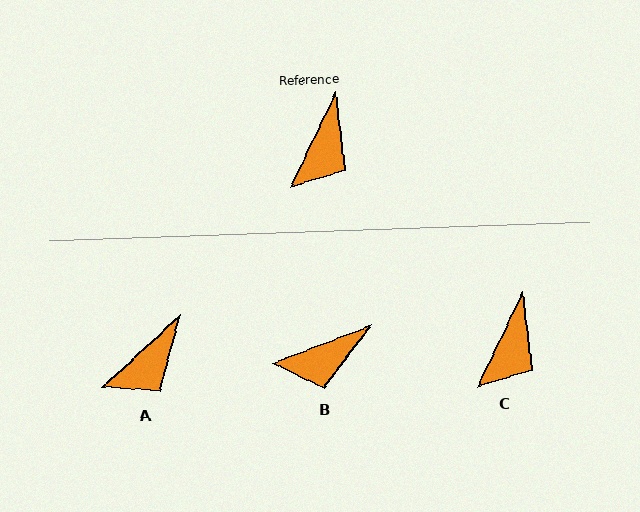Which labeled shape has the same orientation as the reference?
C.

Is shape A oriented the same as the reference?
No, it is off by about 21 degrees.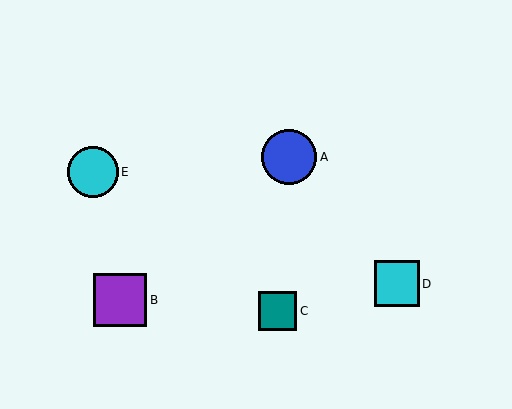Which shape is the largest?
The blue circle (labeled A) is the largest.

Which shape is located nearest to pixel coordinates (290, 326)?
The teal square (labeled C) at (278, 311) is nearest to that location.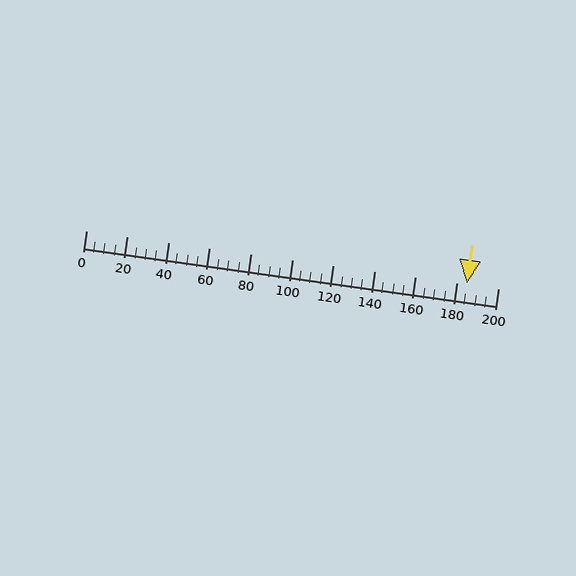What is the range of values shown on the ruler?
The ruler shows values from 0 to 200.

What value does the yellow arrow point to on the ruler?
The yellow arrow points to approximately 185.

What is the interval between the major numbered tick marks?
The major tick marks are spaced 20 units apart.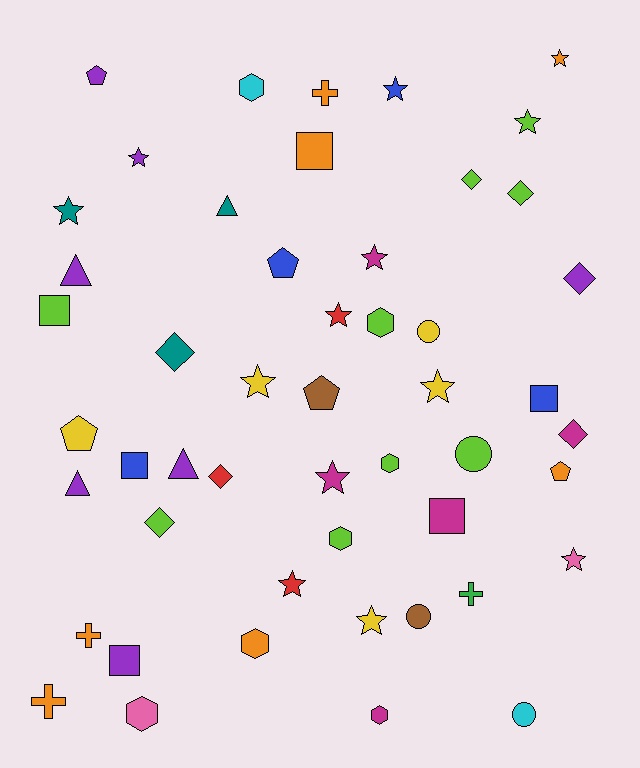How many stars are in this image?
There are 13 stars.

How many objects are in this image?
There are 50 objects.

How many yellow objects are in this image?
There are 5 yellow objects.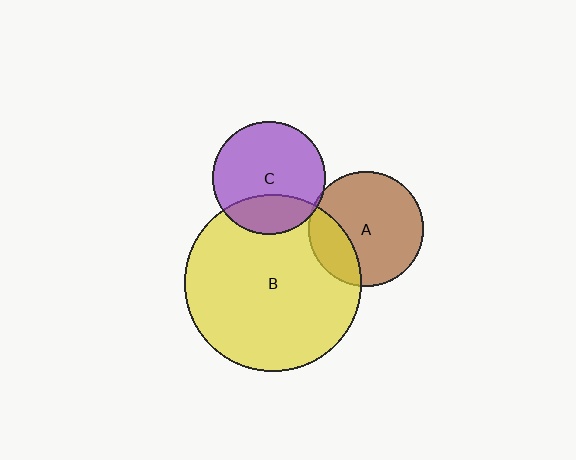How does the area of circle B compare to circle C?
Approximately 2.4 times.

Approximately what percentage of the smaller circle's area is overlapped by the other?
Approximately 25%.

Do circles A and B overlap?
Yes.